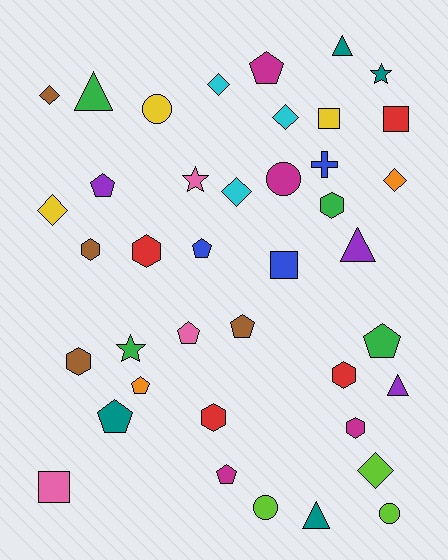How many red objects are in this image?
There are 4 red objects.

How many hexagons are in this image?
There are 7 hexagons.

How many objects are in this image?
There are 40 objects.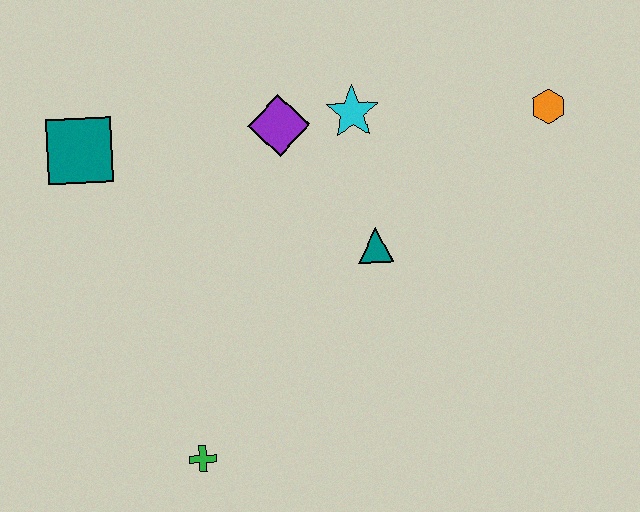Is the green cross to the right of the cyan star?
No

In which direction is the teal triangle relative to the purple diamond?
The teal triangle is below the purple diamond.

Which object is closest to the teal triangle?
The cyan star is closest to the teal triangle.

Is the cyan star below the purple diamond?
No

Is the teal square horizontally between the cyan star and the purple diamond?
No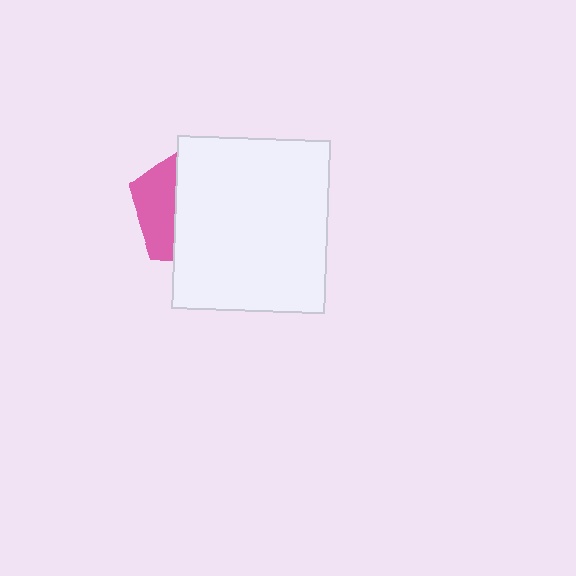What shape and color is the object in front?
The object in front is a white rectangle.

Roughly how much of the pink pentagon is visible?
A small part of it is visible (roughly 31%).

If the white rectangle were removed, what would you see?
You would see the complete pink pentagon.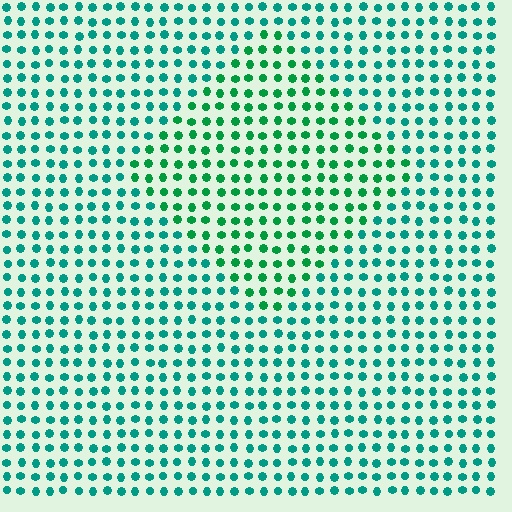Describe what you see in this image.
The image is filled with small teal elements in a uniform arrangement. A diamond-shaped region is visible where the elements are tinted to a slightly different hue, forming a subtle color boundary.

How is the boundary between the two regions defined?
The boundary is defined purely by a slight shift in hue (about 28 degrees). Spacing, size, and orientation are identical on both sides.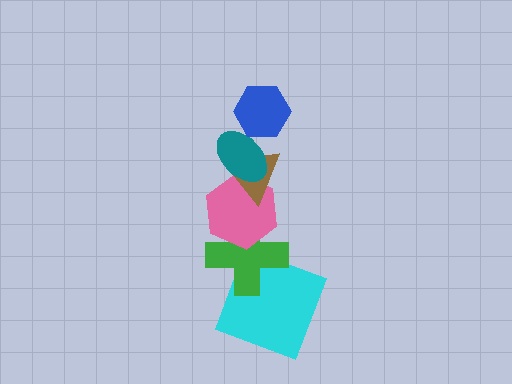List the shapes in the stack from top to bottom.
From top to bottom: the blue hexagon, the teal ellipse, the brown triangle, the pink hexagon, the green cross, the cyan square.